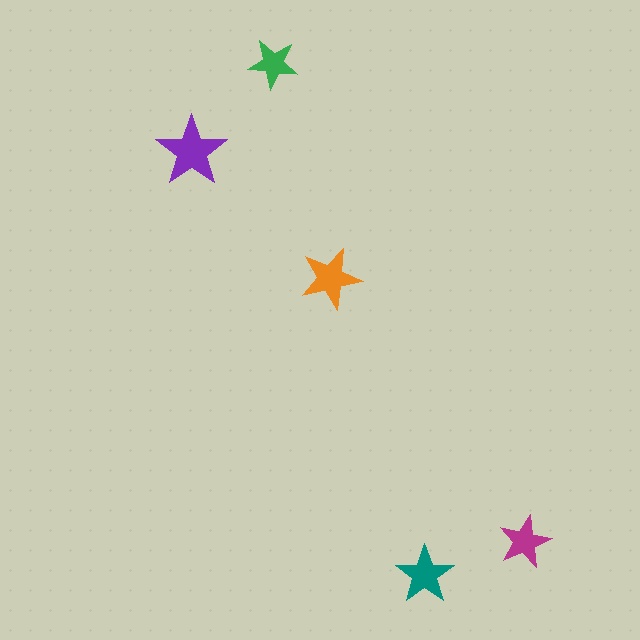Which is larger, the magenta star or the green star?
The magenta one.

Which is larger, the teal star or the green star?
The teal one.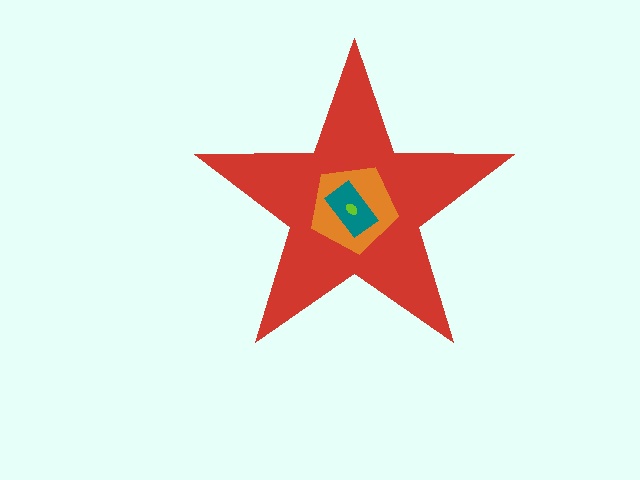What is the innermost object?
The lime ellipse.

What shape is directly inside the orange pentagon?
The teal rectangle.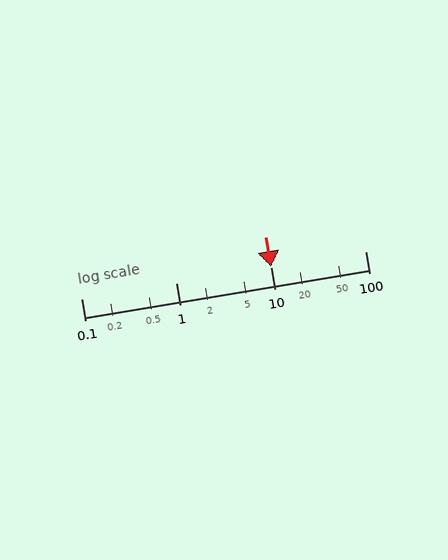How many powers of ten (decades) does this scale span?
The scale spans 3 decades, from 0.1 to 100.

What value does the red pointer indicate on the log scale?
The pointer indicates approximately 10.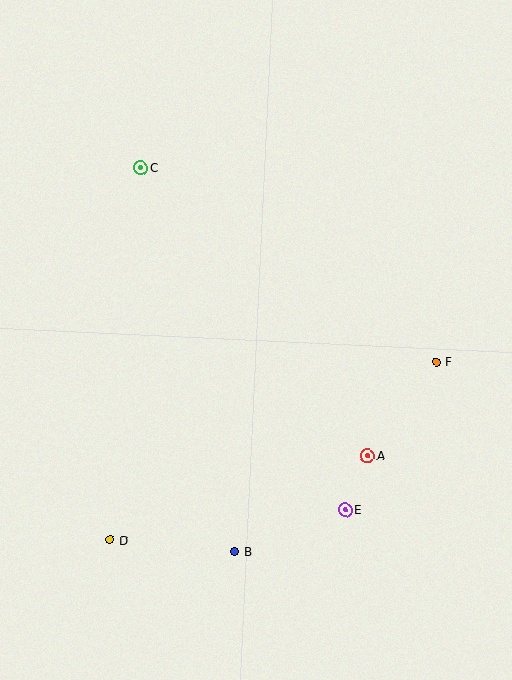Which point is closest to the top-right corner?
Point F is closest to the top-right corner.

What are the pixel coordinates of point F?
Point F is at (437, 362).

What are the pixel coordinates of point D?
Point D is at (110, 540).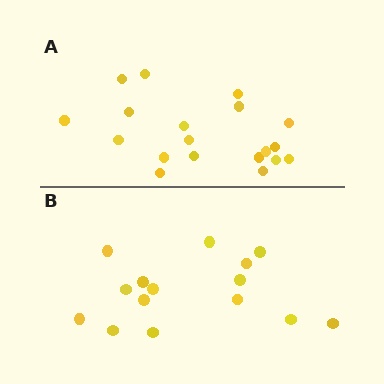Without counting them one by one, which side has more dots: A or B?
Region A (the top region) has more dots.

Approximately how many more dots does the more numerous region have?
Region A has about 4 more dots than region B.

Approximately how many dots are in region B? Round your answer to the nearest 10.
About 20 dots. (The exact count is 15, which rounds to 20.)